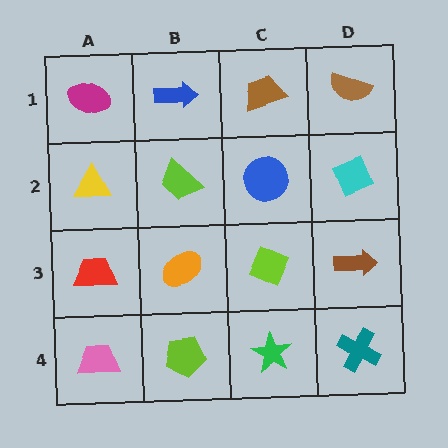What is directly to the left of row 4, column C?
A lime pentagon.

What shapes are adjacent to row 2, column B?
A blue arrow (row 1, column B), an orange ellipse (row 3, column B), a yellow triangle (row 2, column A), a blue circle (row 2, column C).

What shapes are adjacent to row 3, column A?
A yellow triangle (row 2, column A), a pink trapezoid (row 4, column A), an orange ellipse (row 3, column B).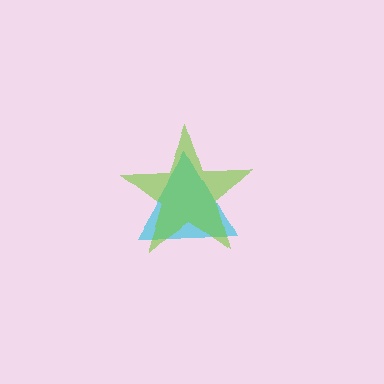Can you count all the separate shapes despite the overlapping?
Yes, there are 2 separate shapes.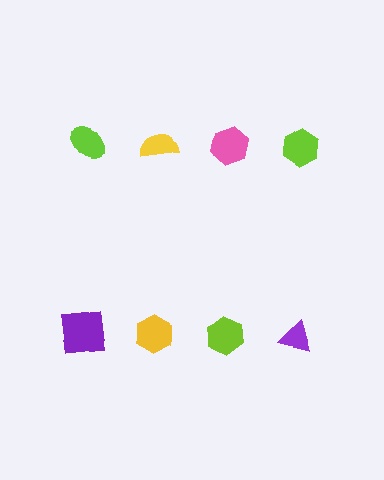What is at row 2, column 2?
A yellow hexagon.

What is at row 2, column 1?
A purple square.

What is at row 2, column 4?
A purple triangle.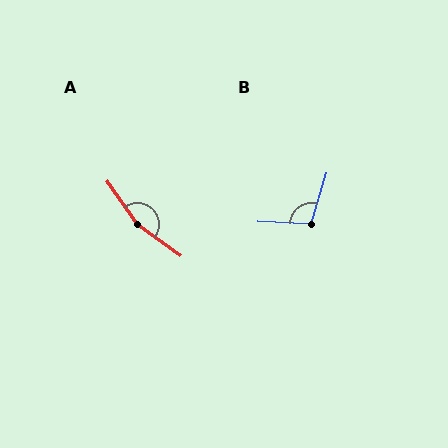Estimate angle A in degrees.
Approximately 161 degrees.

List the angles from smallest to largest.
B (104°), A (161°).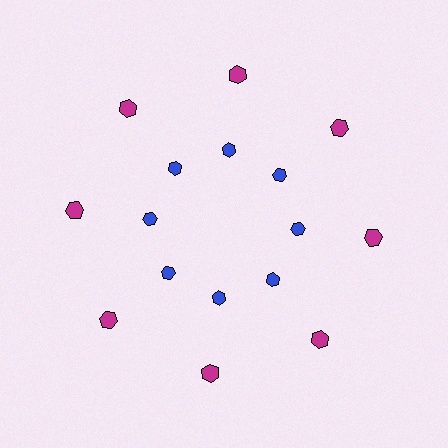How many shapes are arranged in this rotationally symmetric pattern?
There are 16 shapes, arranged in 8 groups of 2.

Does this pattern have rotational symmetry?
Yes, this pattern has 8-fold rotational symmetry. It looks the same after rotating 45 degrees around the center.